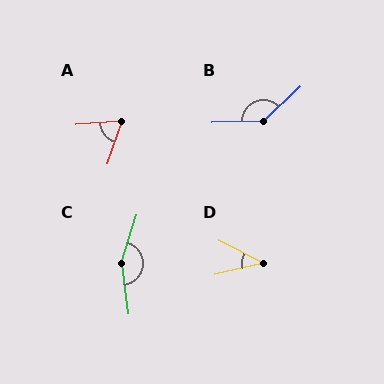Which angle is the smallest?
D, at approximately 41 degrees.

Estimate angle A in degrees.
Approximately 67 degrees.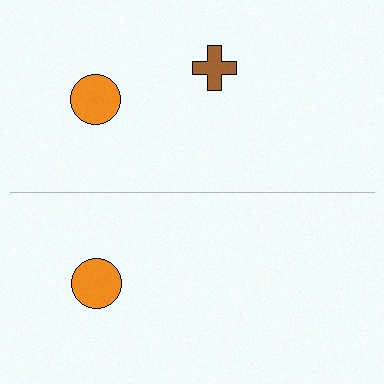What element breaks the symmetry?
A brown cross is missing from the bottom side.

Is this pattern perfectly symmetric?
No, the pattern is not perfectly symmetric. A brown cross is missing from the bottom side.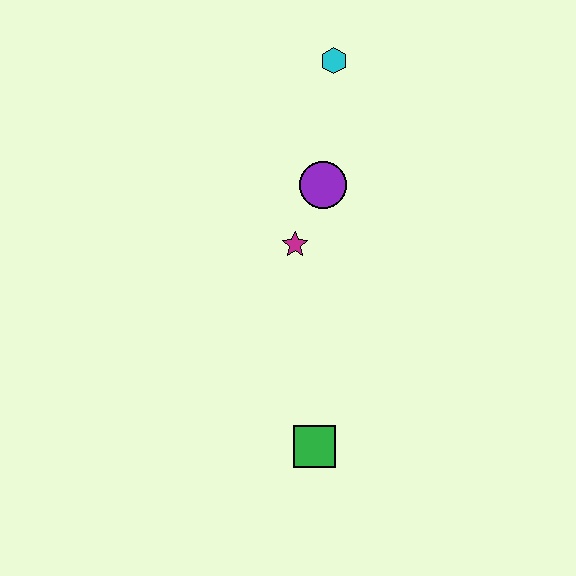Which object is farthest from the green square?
The cyan hexagon is farthest from the green square.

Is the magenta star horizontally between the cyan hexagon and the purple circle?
No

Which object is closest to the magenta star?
The purple circle is closest to the magenta star.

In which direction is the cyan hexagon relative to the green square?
The cyan hexagon is above the green square.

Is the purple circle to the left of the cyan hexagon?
Yes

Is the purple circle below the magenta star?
No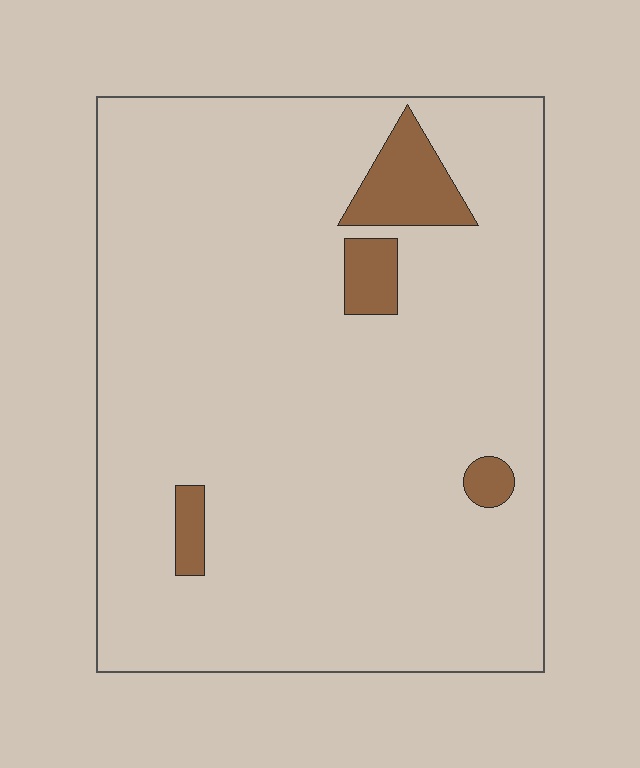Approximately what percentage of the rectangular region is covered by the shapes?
Approximately 5%.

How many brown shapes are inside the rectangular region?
4.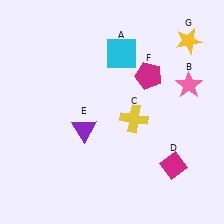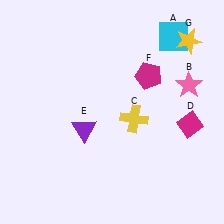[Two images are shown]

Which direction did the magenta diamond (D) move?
The magenta diamond (D) moved up.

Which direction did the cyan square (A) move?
The cyan square (A) moved right.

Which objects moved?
The objects that moved are: the cyan square (A), the magenta diamond (D).